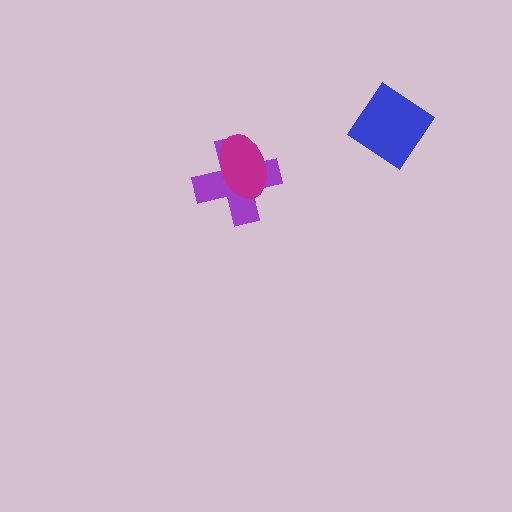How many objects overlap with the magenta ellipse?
1 object overlaps with the magenta ellipse.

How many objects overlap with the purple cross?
1 object overlaps with the purple cross.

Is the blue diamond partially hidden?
No, no other shape covers it.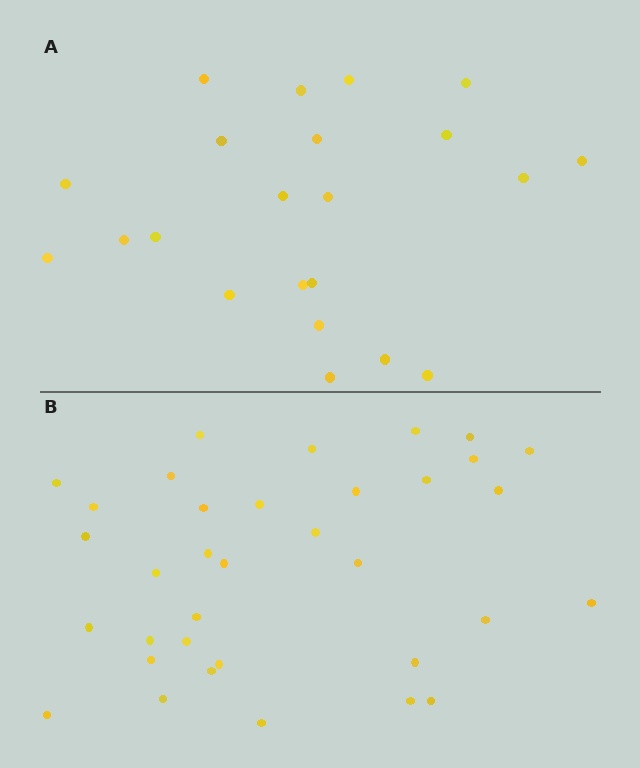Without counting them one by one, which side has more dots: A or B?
Region B (the bottom region) has more dots.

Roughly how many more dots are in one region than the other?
Region B has approximately 15 more dots than region A.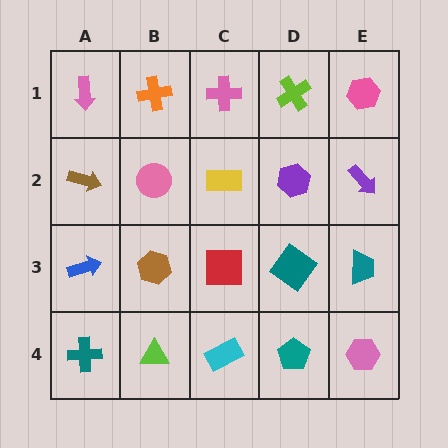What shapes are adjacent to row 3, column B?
A pink circle (row 2, column B), a lime triangle (row 4, column B), a blue arrow (row 3, column A), a red square (row 3, column C).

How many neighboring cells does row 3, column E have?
3.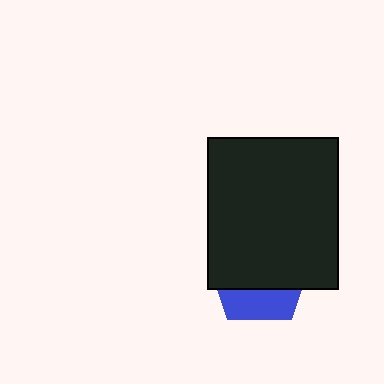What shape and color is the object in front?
The object in front is a black rectangle.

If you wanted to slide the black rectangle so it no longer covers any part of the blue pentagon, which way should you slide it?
Slide it up — that is the most direct way to separate the two shapes.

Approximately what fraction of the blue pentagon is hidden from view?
Roughly 69% of the blue pentagon is hidden behind the black rectangle.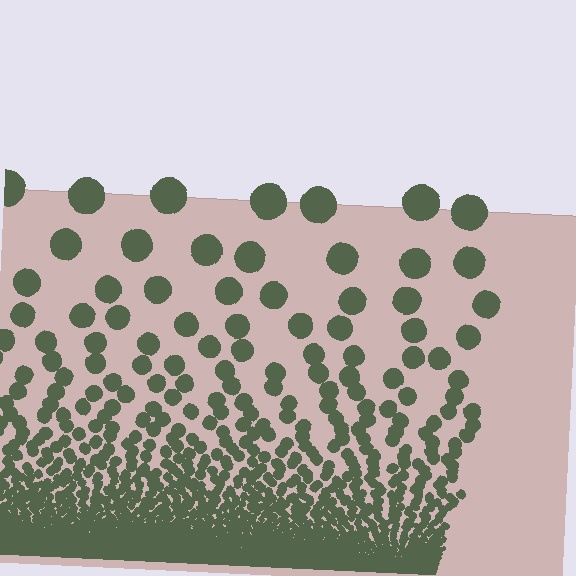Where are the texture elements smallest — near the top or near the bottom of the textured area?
Near the bottom.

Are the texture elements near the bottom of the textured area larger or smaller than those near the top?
Smaller. The gradient is inverted — elements near the bottom are smaller and denser.